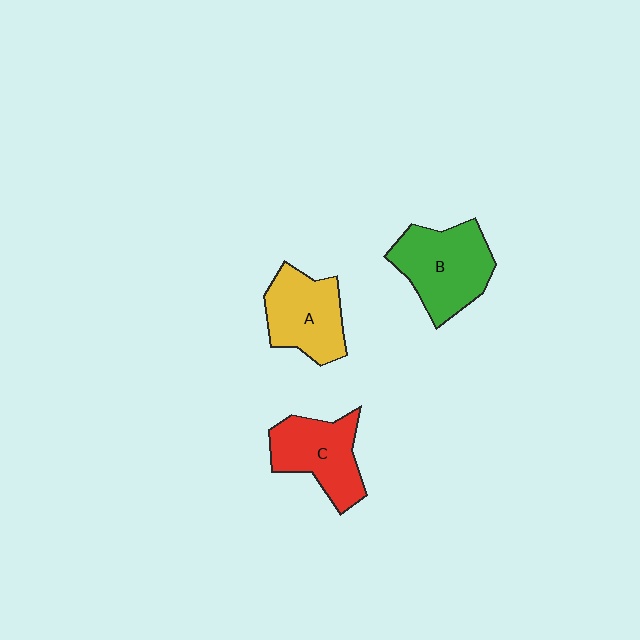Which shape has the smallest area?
Shape A (yellow).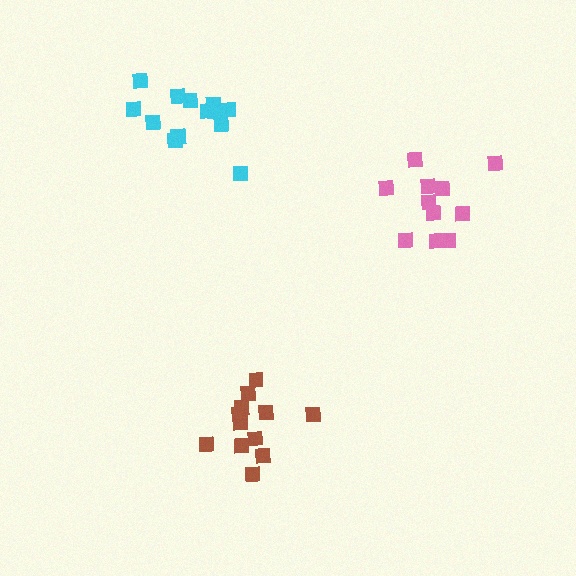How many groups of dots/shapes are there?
There are 3 groups.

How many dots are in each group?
Group 1: 12 dots, Group 2: 11 dots, Group 3: 14 dots (37 total).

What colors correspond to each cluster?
The clusters are colored: brown, pink, cyan.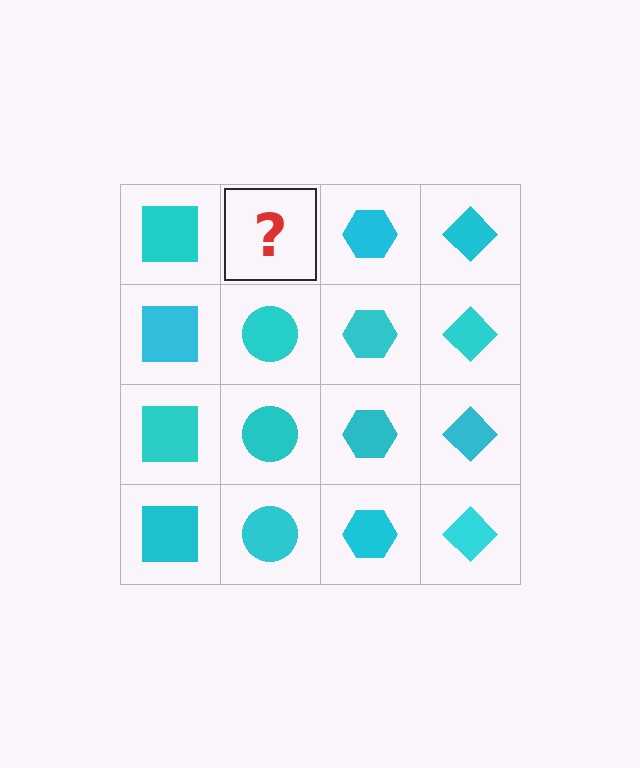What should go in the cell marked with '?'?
The missing cell should contain a cyan circle.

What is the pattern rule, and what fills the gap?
The rule is that each column has a consistent shape. The gap should be filled with a cyan circle.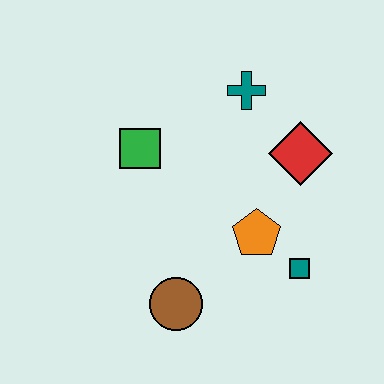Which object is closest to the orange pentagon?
The teal square is closest to the orange pentagon.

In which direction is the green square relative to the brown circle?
The green square is above the brown circle.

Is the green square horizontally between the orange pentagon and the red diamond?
No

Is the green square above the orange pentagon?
Yes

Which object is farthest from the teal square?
The green square is farthest from the teal square.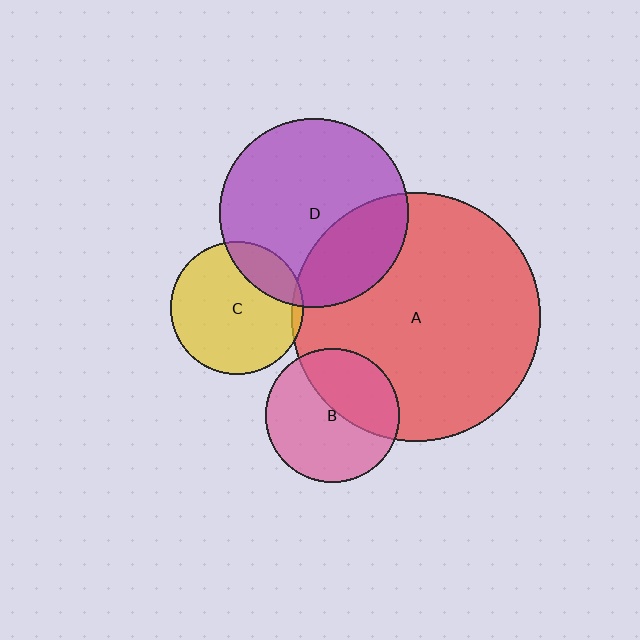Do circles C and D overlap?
Yes.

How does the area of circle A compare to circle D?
Approximately 1.7 times.